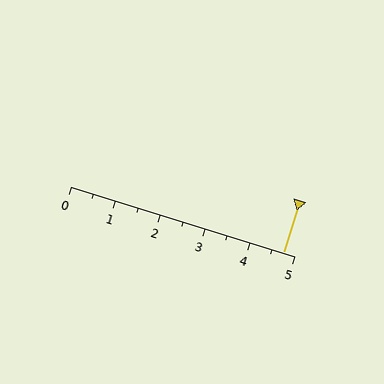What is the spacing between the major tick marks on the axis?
The major ticks are spaced 1 apart.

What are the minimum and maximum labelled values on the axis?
The axis runs from 0 to 5.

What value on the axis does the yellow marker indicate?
The marker indicates approximately 4.8.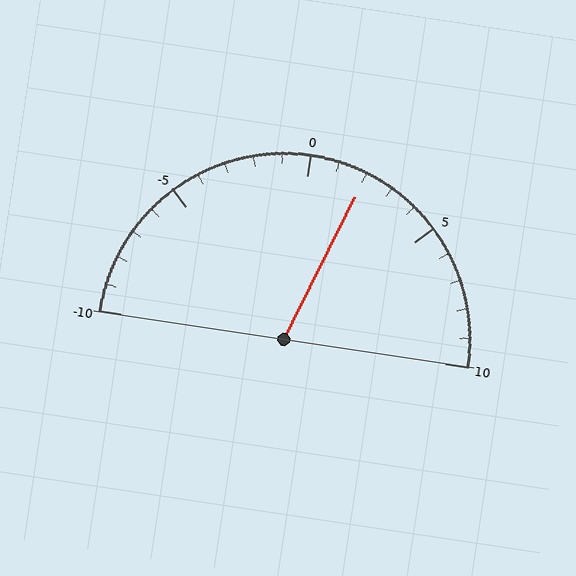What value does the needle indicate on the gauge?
The needle indicates approximately 2.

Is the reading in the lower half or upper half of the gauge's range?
The reading is in the upper half of the range (-10 to 10).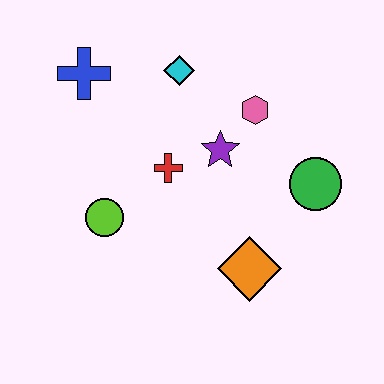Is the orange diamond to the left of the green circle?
Yes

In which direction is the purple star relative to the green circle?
The purple star is to the left of the green circle.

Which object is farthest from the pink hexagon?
The lime circle is farthest from the pink hexagon.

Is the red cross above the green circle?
Yes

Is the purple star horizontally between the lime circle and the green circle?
Yes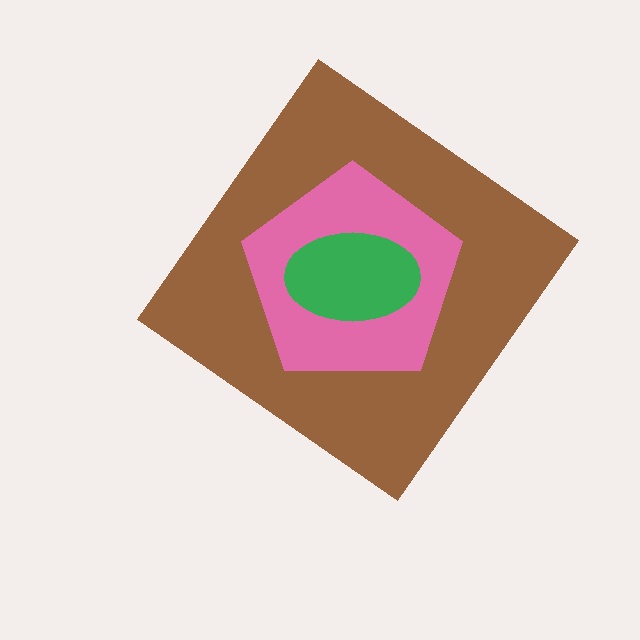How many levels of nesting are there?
3.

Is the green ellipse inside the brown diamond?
Yes.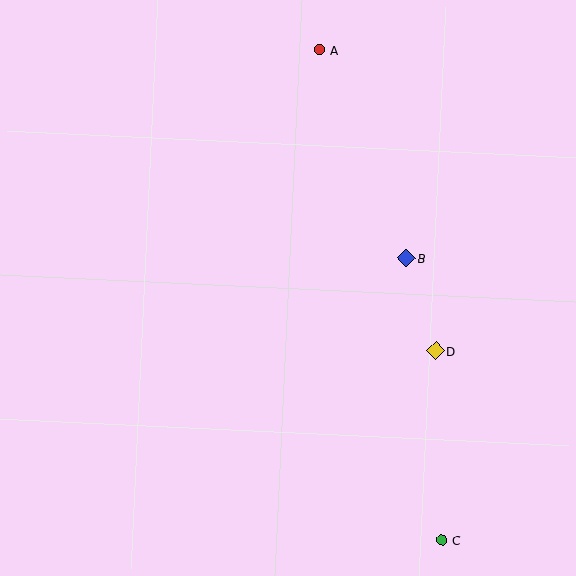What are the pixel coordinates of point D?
Point D is at (435, 351).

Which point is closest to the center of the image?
Point B at (406, 258) is closest to the center.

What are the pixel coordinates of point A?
Point A is at (320, 50).